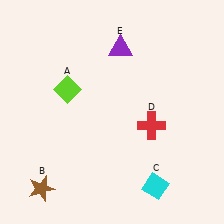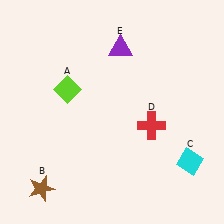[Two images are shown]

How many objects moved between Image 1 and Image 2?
1 object moved between the two images.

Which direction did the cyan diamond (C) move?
The cyan diamond (C) moved right.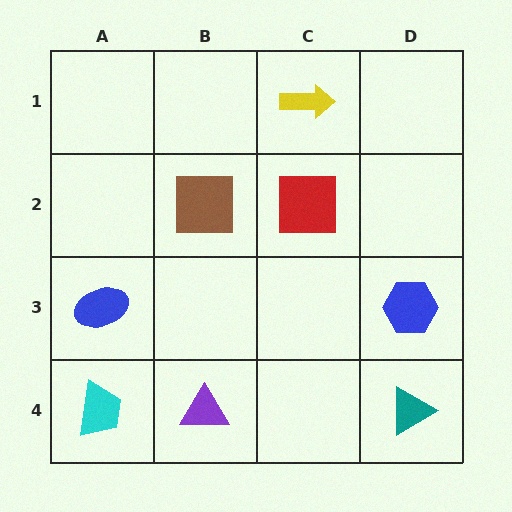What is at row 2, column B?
A brown square.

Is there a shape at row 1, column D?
No, that cell is empty.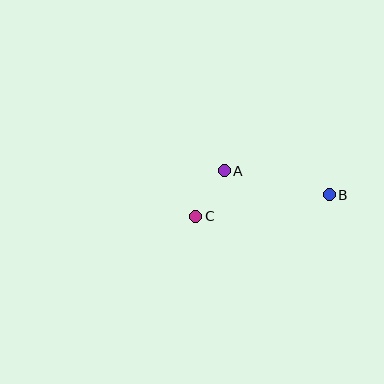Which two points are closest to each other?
Points A and C are closest to each other.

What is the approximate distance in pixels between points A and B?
The distance between A and B is approximately 108 pixels.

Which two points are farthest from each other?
Points B and C are farthest from each other.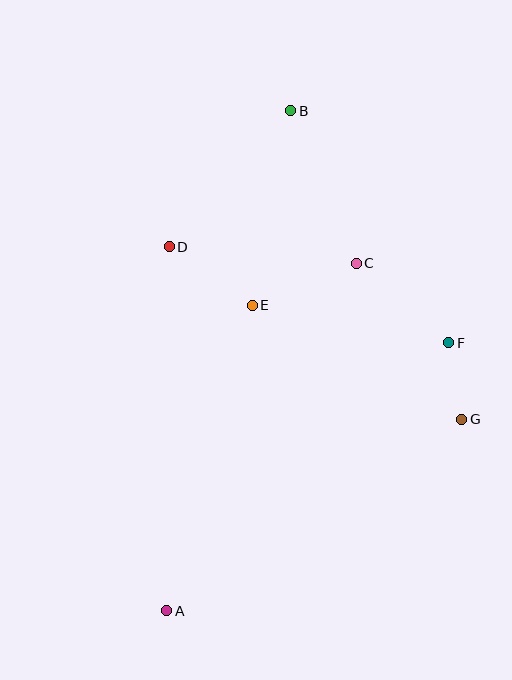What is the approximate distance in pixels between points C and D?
The distance between C and D is approximately 188 pixels.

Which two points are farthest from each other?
Points A and B are farthest from each other.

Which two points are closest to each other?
Points F and G are closest to each other.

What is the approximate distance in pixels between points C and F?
The distance between C and F is approximately 122 pixels.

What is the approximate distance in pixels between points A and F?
The distance between A and F is approximately 389 pixels.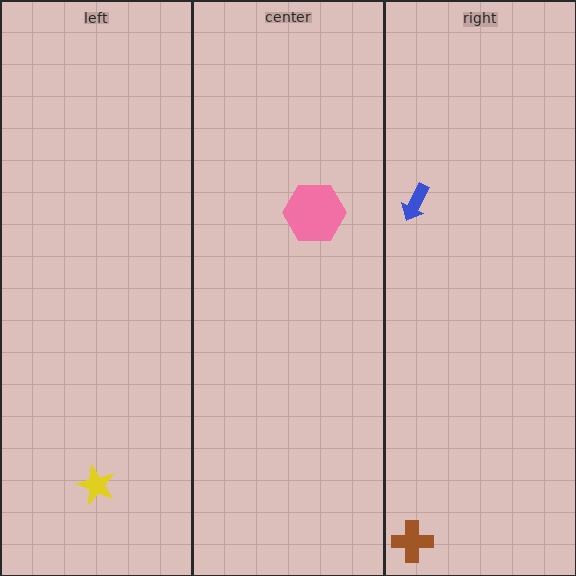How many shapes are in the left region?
1.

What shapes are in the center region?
The pink hexagon.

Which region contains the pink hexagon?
The center region.